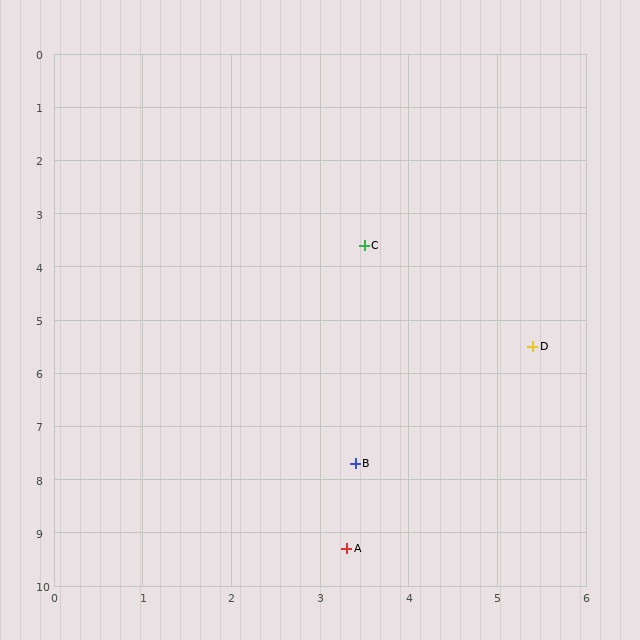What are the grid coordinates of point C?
Point C is at approximately (3.5, 3.6).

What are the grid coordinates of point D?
Point D is at approximately (5.4, 5.5).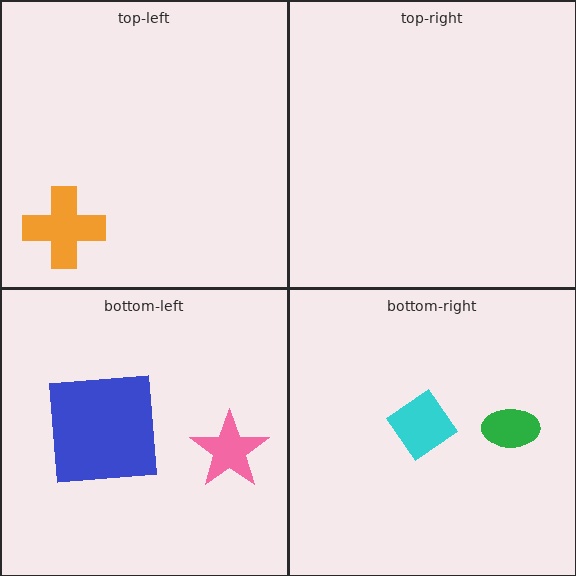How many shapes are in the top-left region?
1.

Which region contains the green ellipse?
The bottom-right region.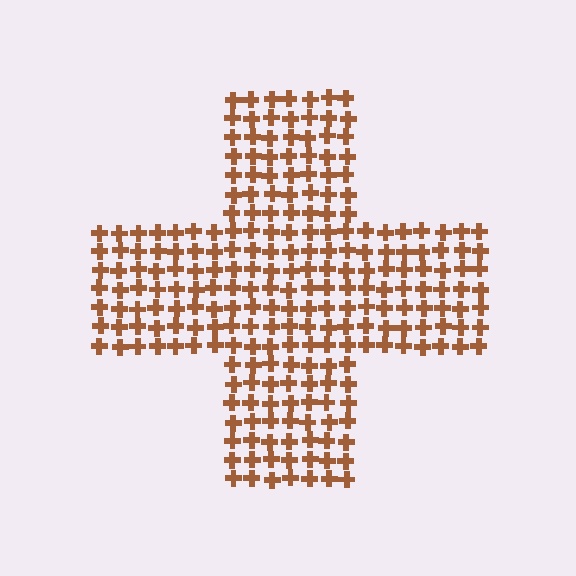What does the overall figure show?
The overall figure shows a cross.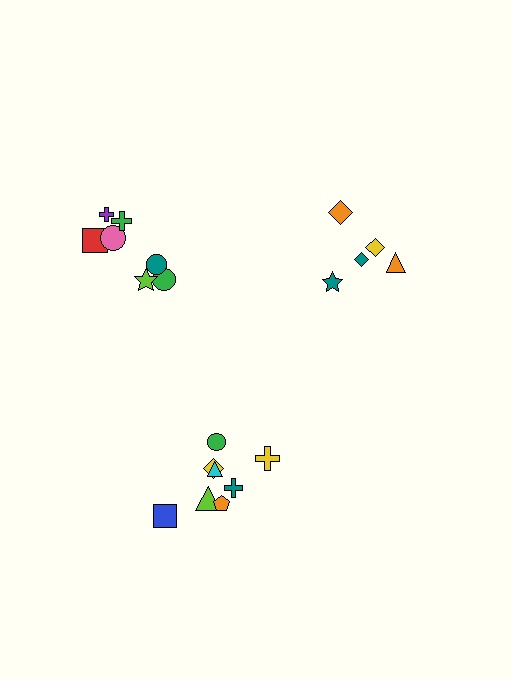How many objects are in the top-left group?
There are 7 objects.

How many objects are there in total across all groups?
There are 20 objects.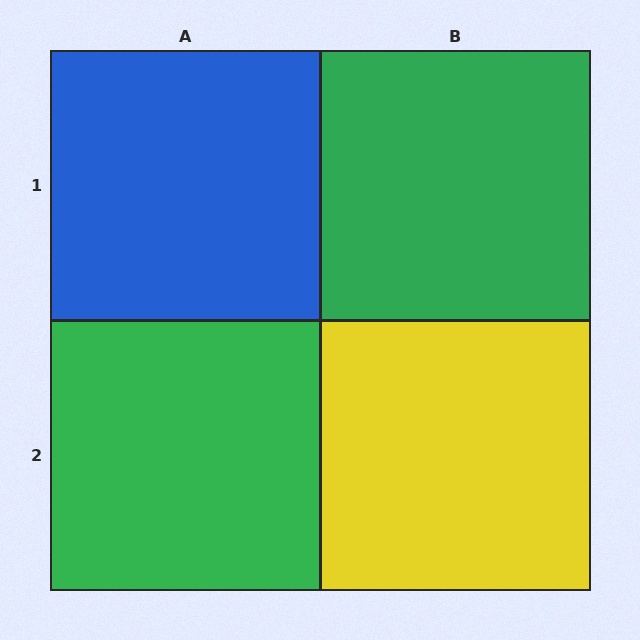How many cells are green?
2 cells are green.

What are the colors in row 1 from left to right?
Blue, green.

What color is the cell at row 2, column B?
Yellow.